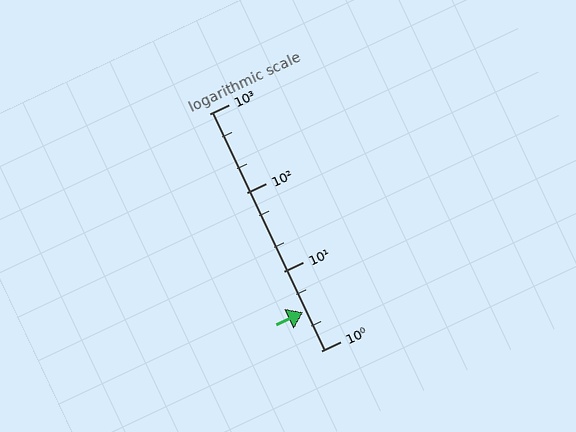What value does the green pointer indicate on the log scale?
The pointer indicates approximately 3.1.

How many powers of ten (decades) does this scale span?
The scale spans 3 decades, from 1 to 1000.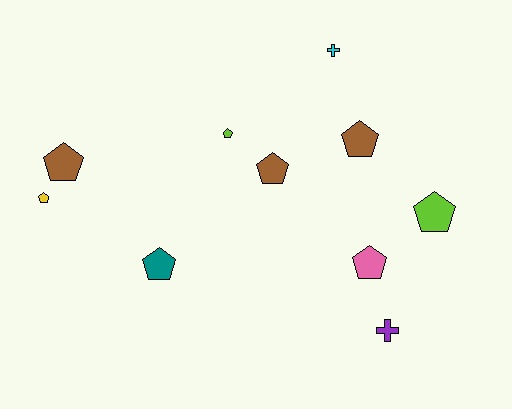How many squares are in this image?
There are no squares.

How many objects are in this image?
There are 10 objects.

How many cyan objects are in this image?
There is 1 cyan object.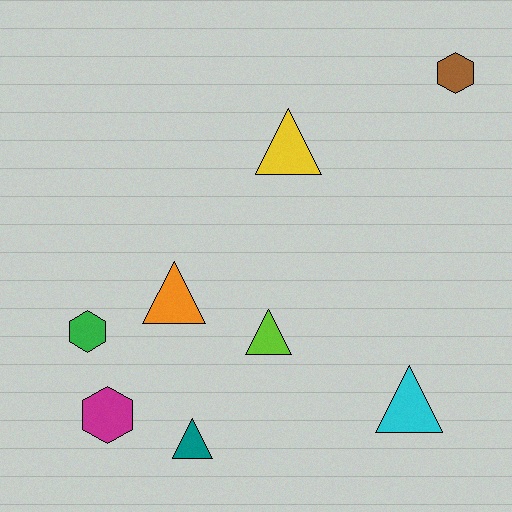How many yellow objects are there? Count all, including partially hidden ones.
There is 1 yellow object.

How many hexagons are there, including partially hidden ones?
There are 3 hexagons.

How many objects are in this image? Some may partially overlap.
There are 8 objects.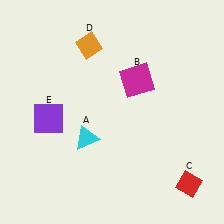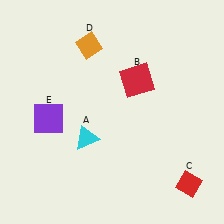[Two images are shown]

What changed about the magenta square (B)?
In Image 1, B is magenta. In Image 2, it changed to red.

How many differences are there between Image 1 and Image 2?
There is 1 difference between the two images.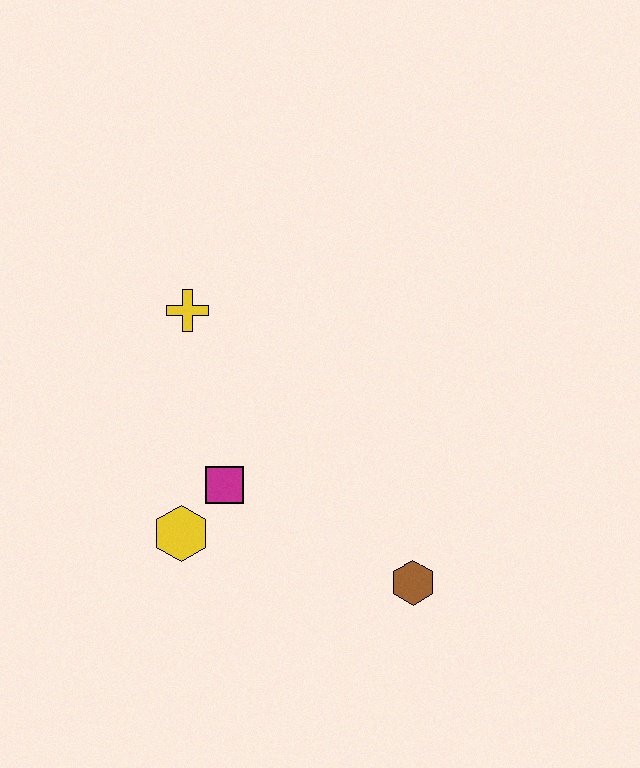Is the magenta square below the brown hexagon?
No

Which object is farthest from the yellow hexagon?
The brown hexagon is farthest from the yellow hexagon.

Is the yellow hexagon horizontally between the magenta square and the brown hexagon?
No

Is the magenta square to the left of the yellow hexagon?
No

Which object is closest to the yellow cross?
The magenta square is closest to the yellow cross.